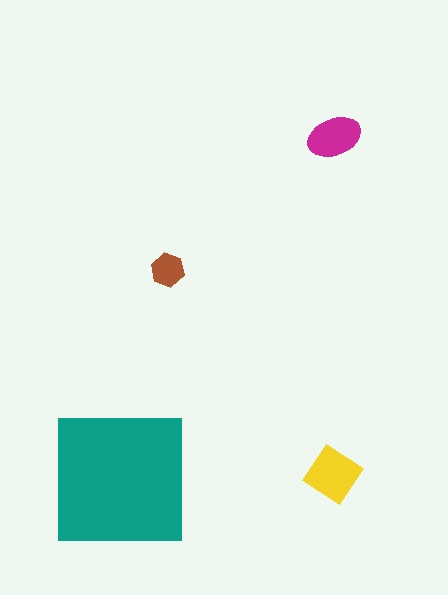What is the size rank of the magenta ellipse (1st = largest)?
3rd.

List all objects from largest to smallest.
The teal square, the yellow diamond, the magenta ellipse, the brown hexagon.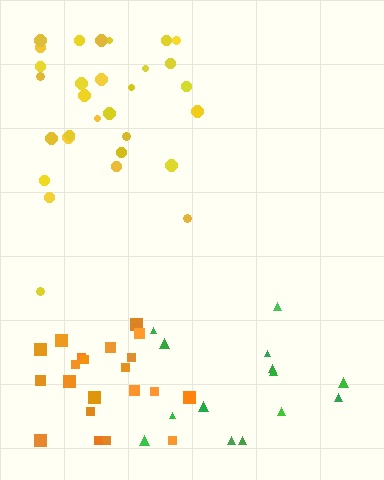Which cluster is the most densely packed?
Orange.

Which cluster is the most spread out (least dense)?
Green.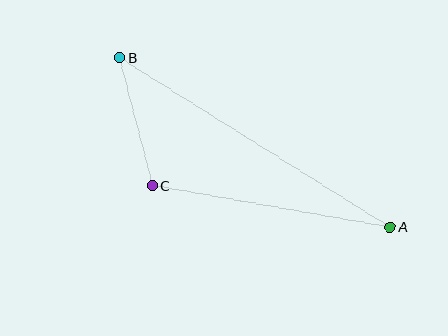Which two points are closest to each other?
Points B and C are closest to each other.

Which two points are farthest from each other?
Points A and B are farthest from each other.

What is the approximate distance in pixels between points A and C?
The distance between A and C is approximately 241 pixels.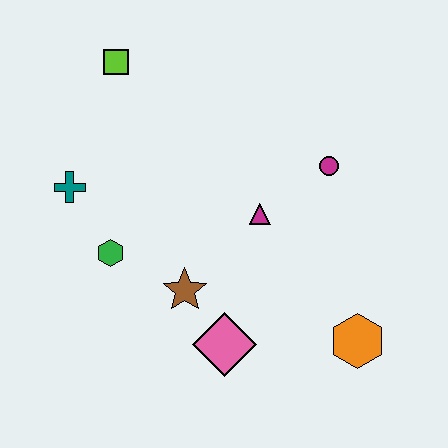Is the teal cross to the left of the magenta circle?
Yes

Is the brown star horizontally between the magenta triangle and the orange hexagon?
No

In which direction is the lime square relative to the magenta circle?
The lime square is to the left of the magenta circle.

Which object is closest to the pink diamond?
The brown star is closest to the pink diamond.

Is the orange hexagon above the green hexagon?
No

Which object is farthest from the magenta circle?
The teal cross is farthest from the magenta circle.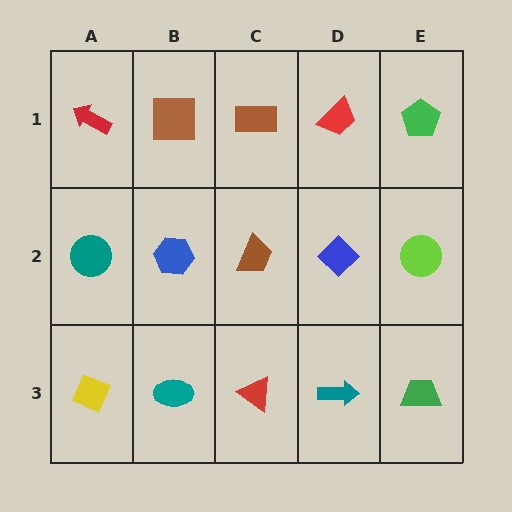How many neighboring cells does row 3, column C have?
3.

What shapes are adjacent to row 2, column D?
A red trapezoid (row 1, column D), a teal arrow (row 3, column D), a brown trapezoid (row 2, column C), a lime circle (row 2, column E).